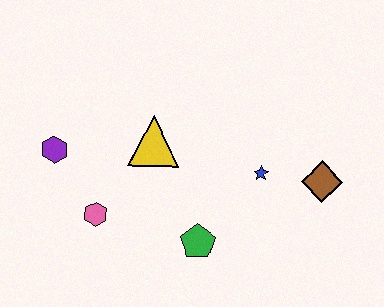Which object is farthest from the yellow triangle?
The brown diamond is farthest from the yellow triangle.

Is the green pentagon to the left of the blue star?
Yes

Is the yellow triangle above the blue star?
Yes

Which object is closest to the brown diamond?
The blue star is closest to the brown diamond.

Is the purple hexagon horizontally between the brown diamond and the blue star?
No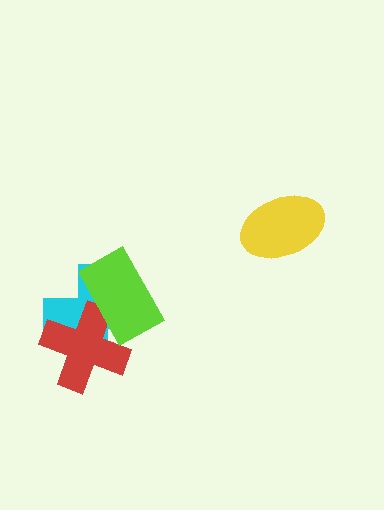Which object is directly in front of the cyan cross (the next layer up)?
The red cross is directly in front of the cyan cross.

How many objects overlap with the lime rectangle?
2 objects overlap with the lime rectangle.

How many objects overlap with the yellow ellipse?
0 objects overlap with the yellow ellipse.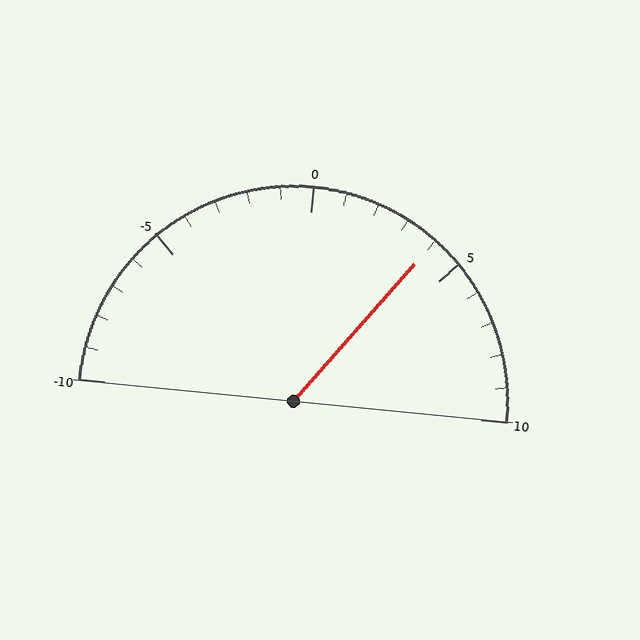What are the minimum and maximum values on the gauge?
The gauge ranges from -10 to 10.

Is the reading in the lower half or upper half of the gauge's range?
The reading is in the upper half of the range (-10 to 10).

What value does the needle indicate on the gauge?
The needle indicates approximately 4.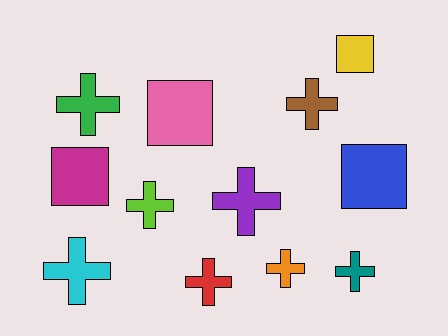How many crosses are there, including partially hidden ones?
There are 8 crosses.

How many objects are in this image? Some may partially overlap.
There are 12 objects.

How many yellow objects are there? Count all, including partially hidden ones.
There is 1 yellow object.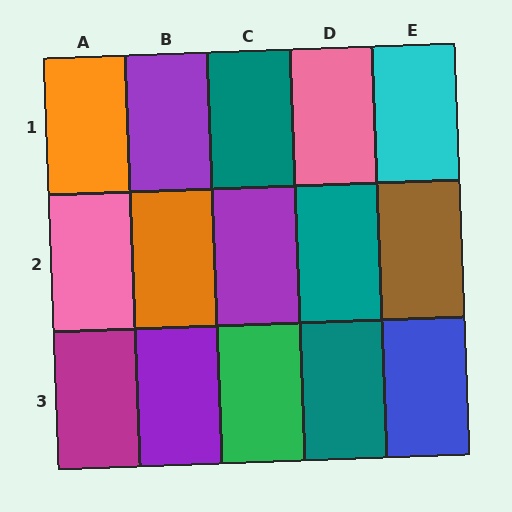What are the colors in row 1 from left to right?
Orange, purple, teal, pink, cyan.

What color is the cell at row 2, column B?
Orange.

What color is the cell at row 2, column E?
Brown.